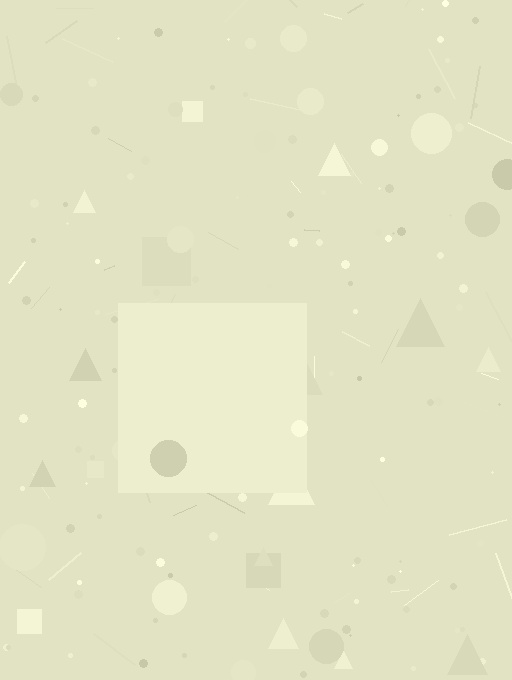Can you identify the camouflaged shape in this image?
The camouflaged shape is a square.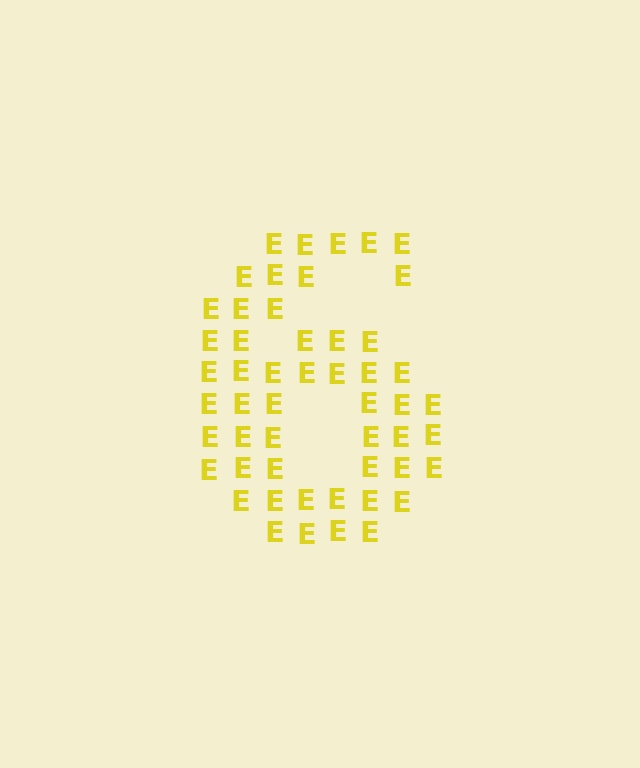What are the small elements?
The small elements are letter E's.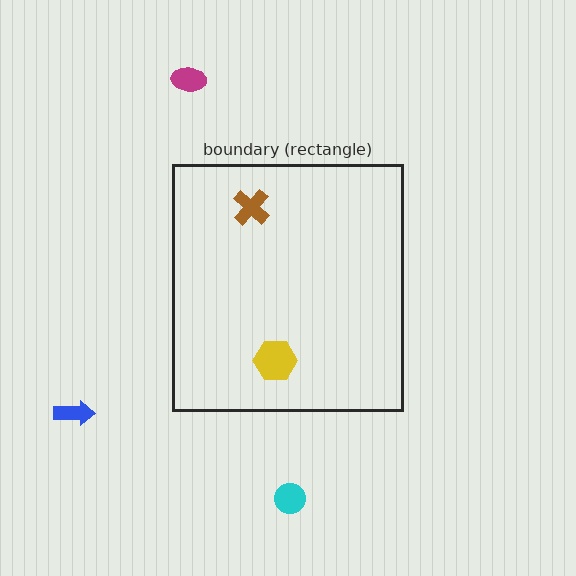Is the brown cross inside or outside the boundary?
Inside.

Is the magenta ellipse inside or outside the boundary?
Outside.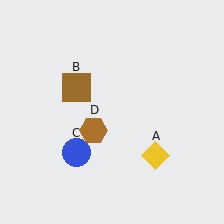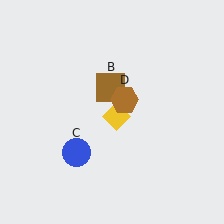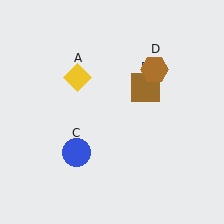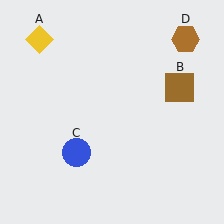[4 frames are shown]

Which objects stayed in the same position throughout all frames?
Blue circle (object C) remained stationary.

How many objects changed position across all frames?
3 objects changed position: yellow diamond (object A), brown square (object B), brown hexagon (object D).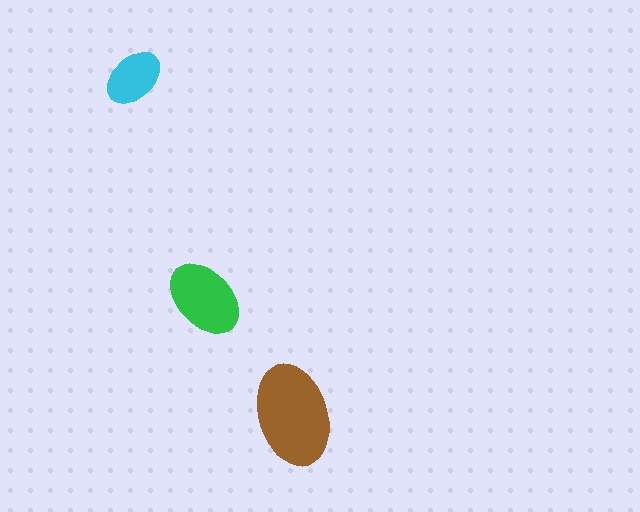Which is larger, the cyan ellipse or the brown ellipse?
The brown one.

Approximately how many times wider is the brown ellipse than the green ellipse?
About 1.5 times wider.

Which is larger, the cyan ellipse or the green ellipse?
The green one.